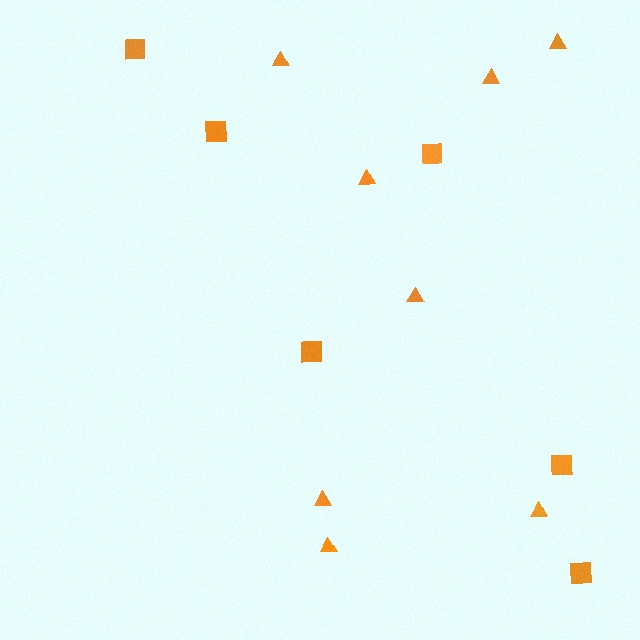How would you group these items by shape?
There are 2 groups: one group of triangles (8) and one group of squares (6).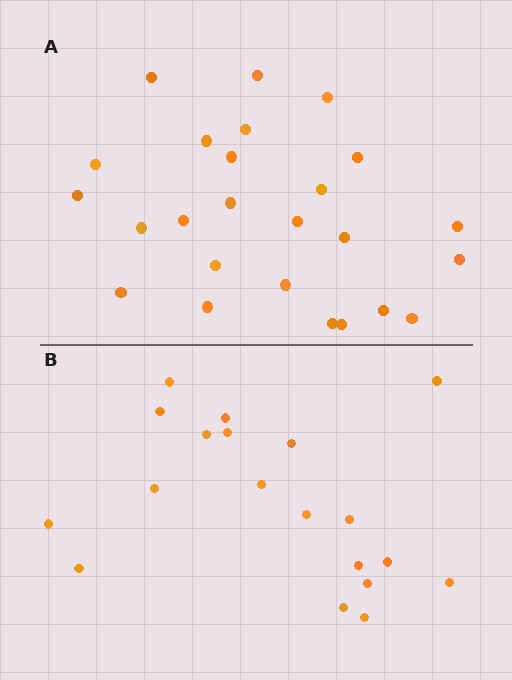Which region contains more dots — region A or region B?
Region A (the top region) has more dots.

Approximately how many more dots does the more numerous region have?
Region A has about 6 more dots than region B.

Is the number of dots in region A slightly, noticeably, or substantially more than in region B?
Region A has noticeably more, but not dramatically so. The ratio is roughly 1.3 to 1.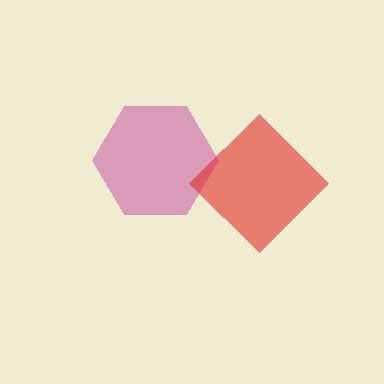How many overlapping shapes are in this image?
There are 2 overlapping shapes in the image.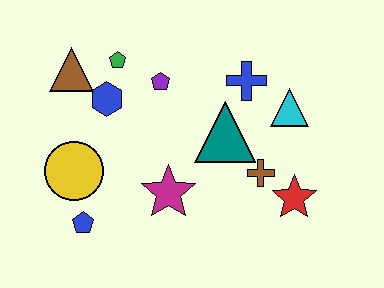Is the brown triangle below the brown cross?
No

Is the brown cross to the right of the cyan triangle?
No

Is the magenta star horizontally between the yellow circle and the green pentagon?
No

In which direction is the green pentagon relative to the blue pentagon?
The green pentagon is above the blue pentagon.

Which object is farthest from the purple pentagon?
The red star is farthest from the purple pentagon.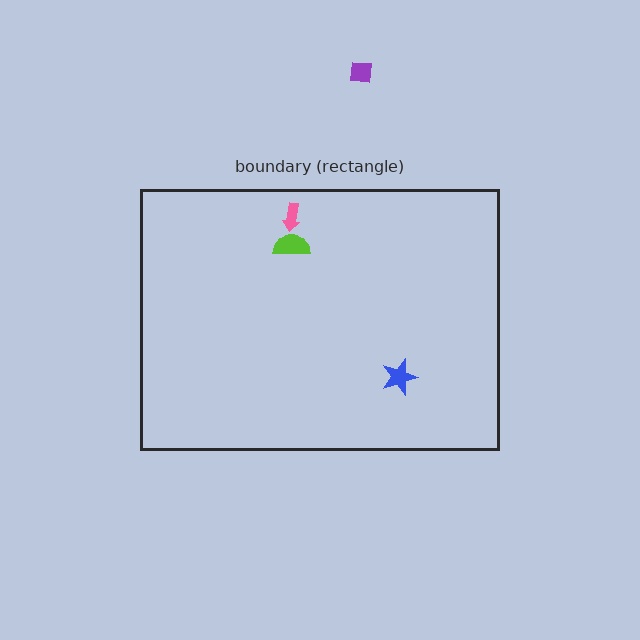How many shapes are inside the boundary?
3 inside, 1 outside.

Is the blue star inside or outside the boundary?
Inside.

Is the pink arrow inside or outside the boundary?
Inside.